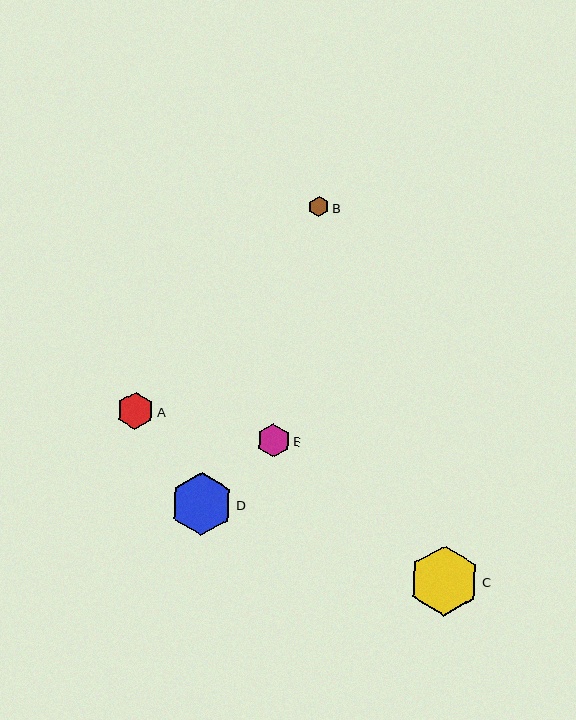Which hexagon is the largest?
Hexagon C is the largest with a size of approximately 70 pixels.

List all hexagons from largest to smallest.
From largest to smallest: C, D, A, E, B.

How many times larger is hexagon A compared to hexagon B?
Hexagon A is approximately 1.8 times the size of hexagon B.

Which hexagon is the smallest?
Hexagon B is the smallest with a size of approximately 21 pixels.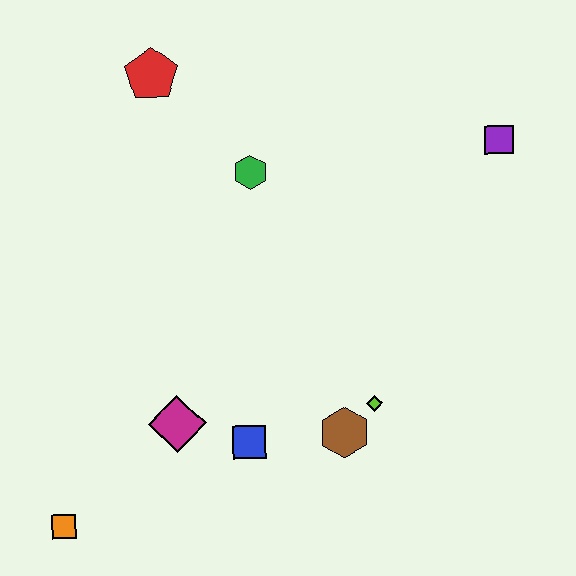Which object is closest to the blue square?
The magenta diamond is closest to the blue square.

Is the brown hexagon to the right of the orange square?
Yes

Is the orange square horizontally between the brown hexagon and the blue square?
No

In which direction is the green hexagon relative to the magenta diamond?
The green hexagon is above the magenta diamond.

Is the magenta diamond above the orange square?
Yes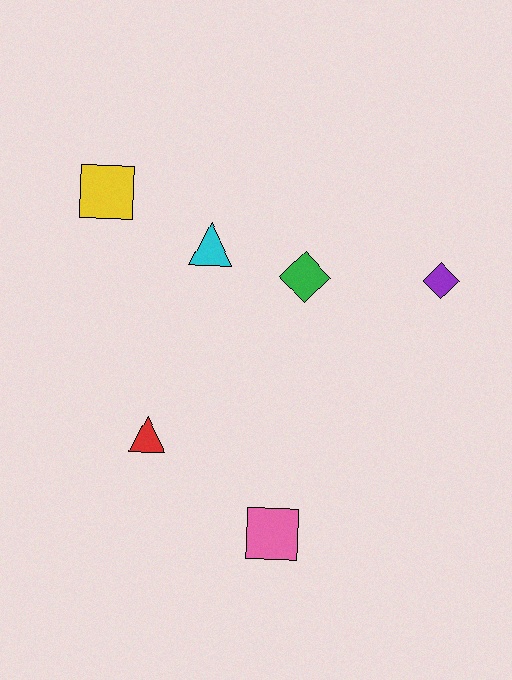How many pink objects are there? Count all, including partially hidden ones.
There is 1 pink object.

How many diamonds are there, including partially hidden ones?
There are 2 diamonds.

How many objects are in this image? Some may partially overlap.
There are 6 objects.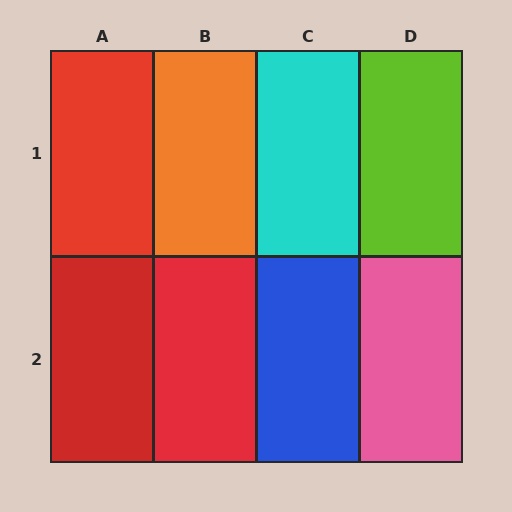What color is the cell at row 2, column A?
Red.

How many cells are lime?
1 cell is lime.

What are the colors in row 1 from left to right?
Red, orange, cyan, lime.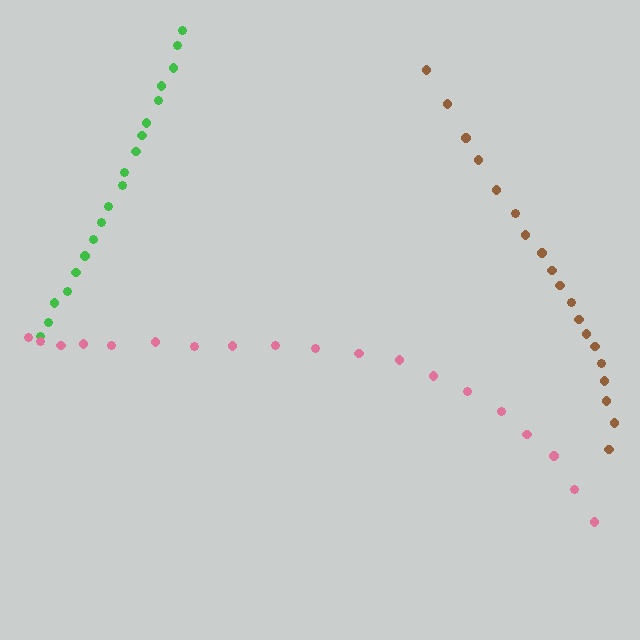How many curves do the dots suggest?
There are 3 distinct paths.